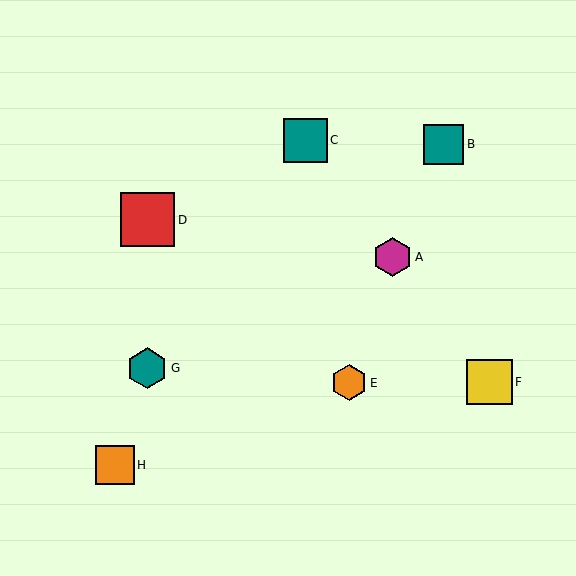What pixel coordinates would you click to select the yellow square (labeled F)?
Click at (490, 382) to select the yellow square F.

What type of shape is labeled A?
Shape A is a magenta hexagon.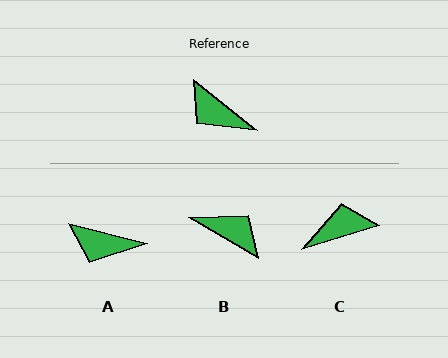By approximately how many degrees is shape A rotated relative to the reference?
Approximately 24 degrees counter-clockwise.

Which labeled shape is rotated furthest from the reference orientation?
B, about 172 degrees away.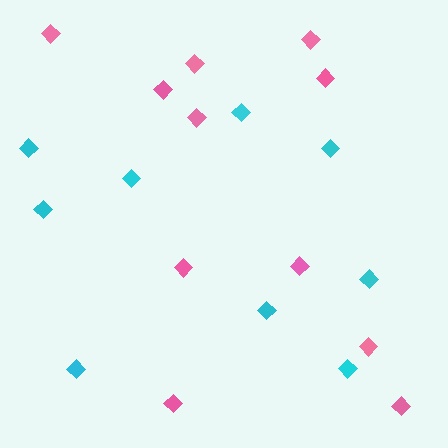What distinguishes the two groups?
There are 2 groups: one group of pink diamonds (11) and one group of cyan diamonds (9).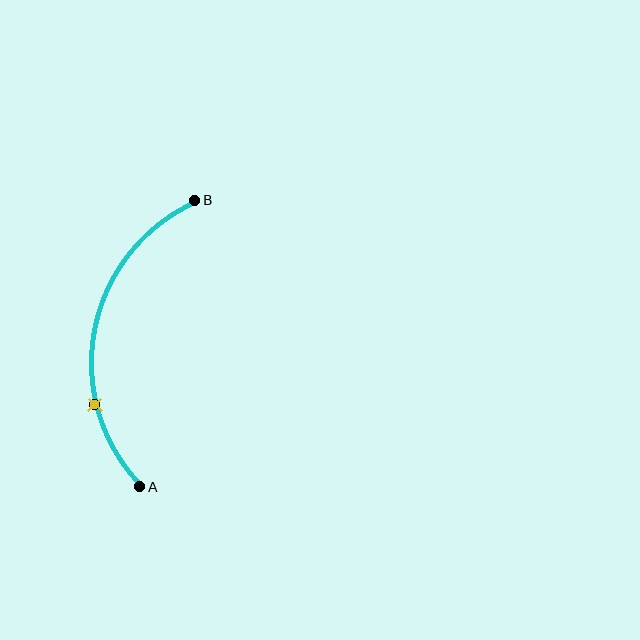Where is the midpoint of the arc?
The arc midpoint is the point on the curve farthest from the straight line joining A and B. It sits to the left of that line.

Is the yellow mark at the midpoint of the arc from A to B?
No. The yellow mark lies on the arc but is closer to endpoint A. The arc midpoint would be at the point on the curve equidistant along the arc from both A and B.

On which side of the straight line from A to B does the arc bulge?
The arc bulges to the left of the straight line connecting A and B.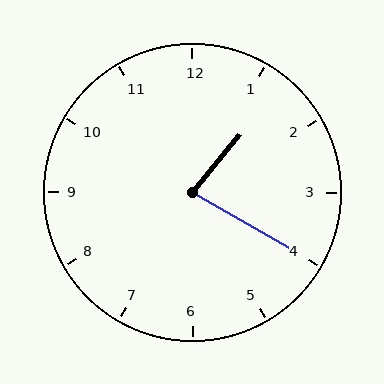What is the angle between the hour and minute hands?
Approximately 80 degrees.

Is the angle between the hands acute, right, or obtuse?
It is acute.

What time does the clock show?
1:20.